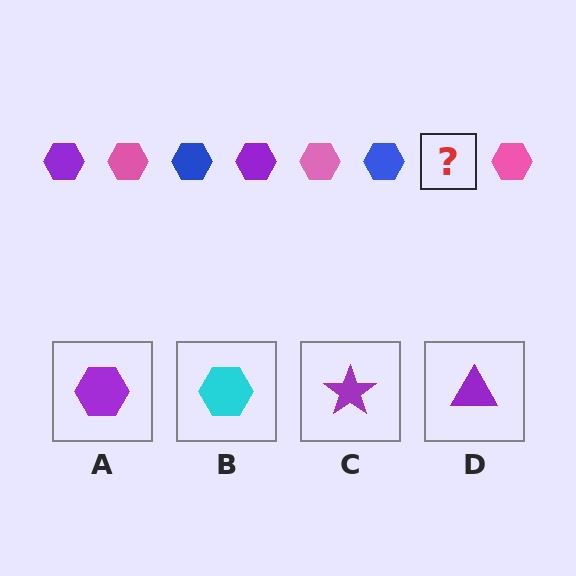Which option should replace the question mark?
Option A.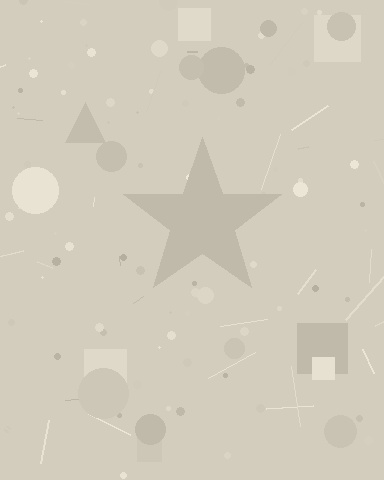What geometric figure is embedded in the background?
A star is embedded in the background.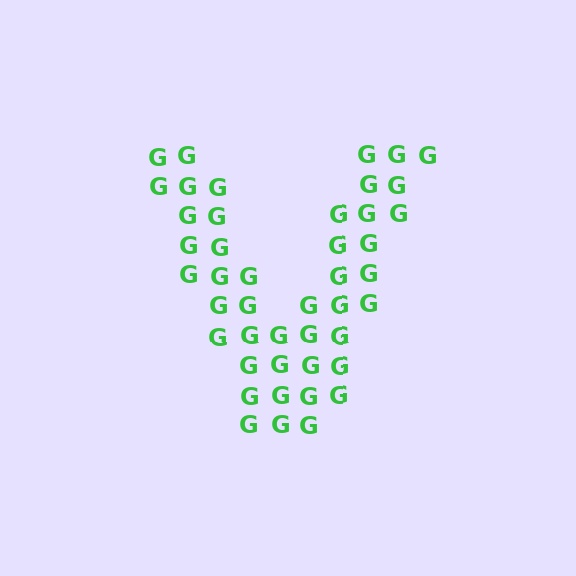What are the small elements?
The small elements are letter G's.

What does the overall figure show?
The overall figure shows the letter V.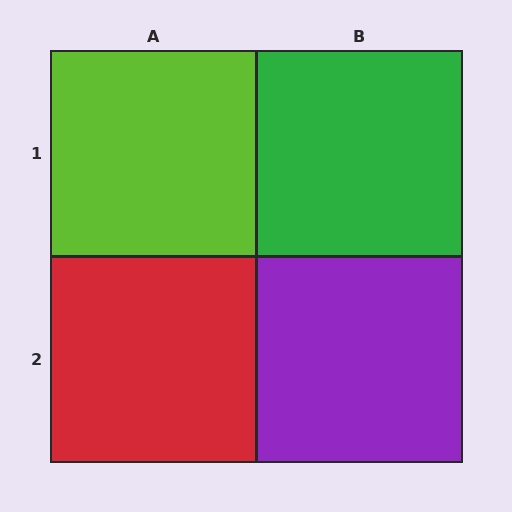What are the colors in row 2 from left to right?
Red, purple.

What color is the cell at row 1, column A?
Lime.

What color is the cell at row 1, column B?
Green.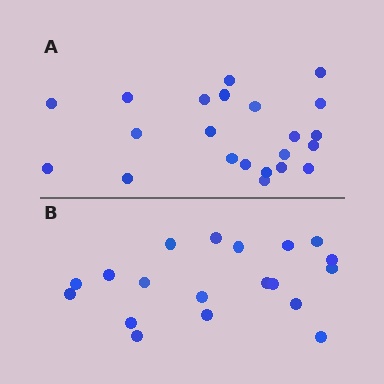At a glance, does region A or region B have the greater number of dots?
Region A (the top region) has more dots.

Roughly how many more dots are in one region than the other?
Region A has just a few more — roughly 2 or 3 more dots than region B.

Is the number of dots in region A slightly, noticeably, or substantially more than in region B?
Region A has only slightly more — the two regions are fairly close. The ratio is roughly 1.2 to 1.